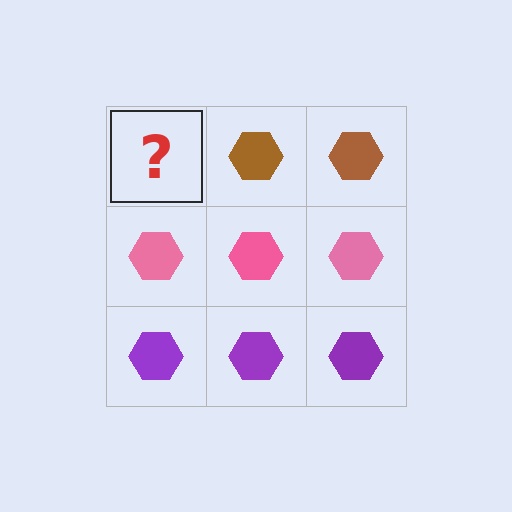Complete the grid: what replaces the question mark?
The question mark should be replaced with a brown hexagon.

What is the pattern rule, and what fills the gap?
The rule is that each row has a consistent color. The gap should be filled with a brown hexagon.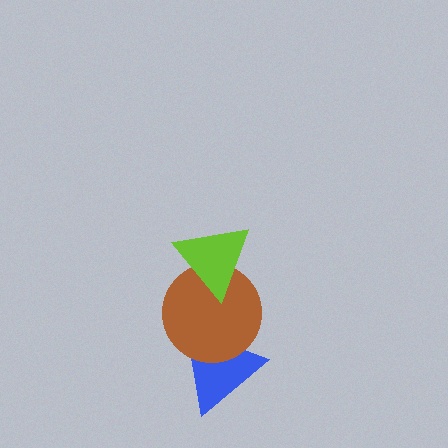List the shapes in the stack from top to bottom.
From top to bottom: the lime triangle, the brown circle, the blue triangle.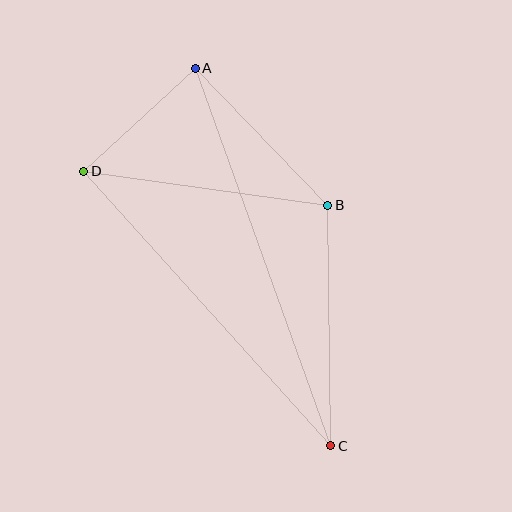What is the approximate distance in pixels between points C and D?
The distance between C and D is approximately 370 pixels.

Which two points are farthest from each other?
Points A and C are farthest from each other.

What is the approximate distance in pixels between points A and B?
The distance between A and B is approximately 191 pixels.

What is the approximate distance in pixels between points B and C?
The distance between B and C is approximately 241 pixels.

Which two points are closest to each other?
Points A and D are closest to each other.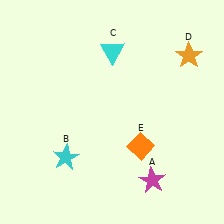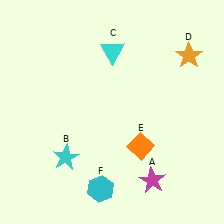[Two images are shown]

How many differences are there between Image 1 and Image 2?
There is 1 difference between the two images.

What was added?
A cyan hexagon (F) was added in Image 2.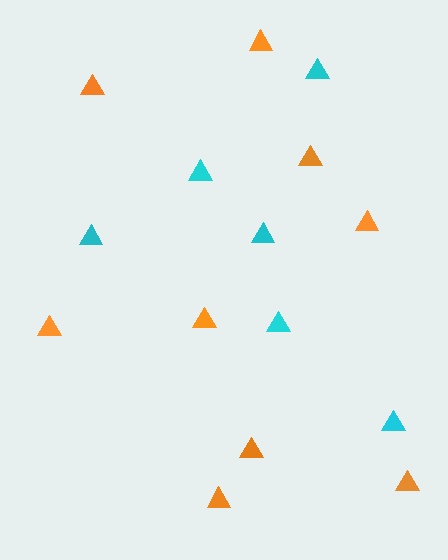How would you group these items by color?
There are 2 groups: one group of orange triangles (9) and one group of cyan triangles (6).